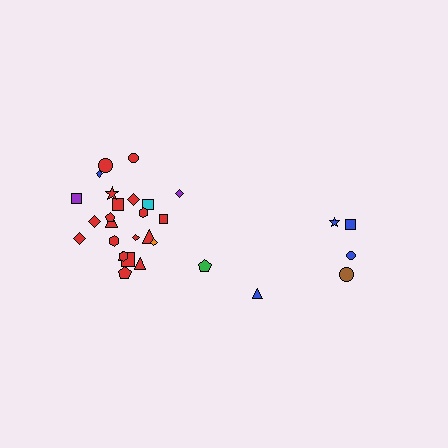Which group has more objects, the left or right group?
The left group.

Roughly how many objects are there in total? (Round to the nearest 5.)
Roughly 30 objects in total.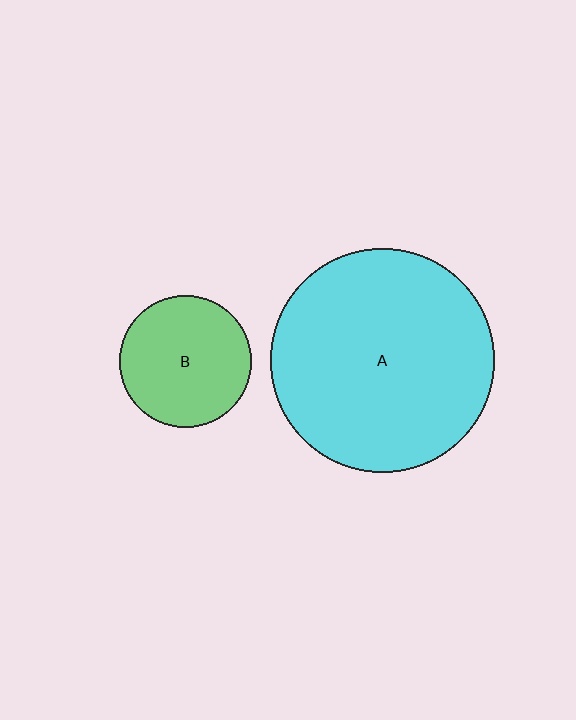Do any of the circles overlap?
No, none of the circles overlap.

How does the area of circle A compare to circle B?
Approximately 2.9 times.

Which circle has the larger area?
Circle A (cyan).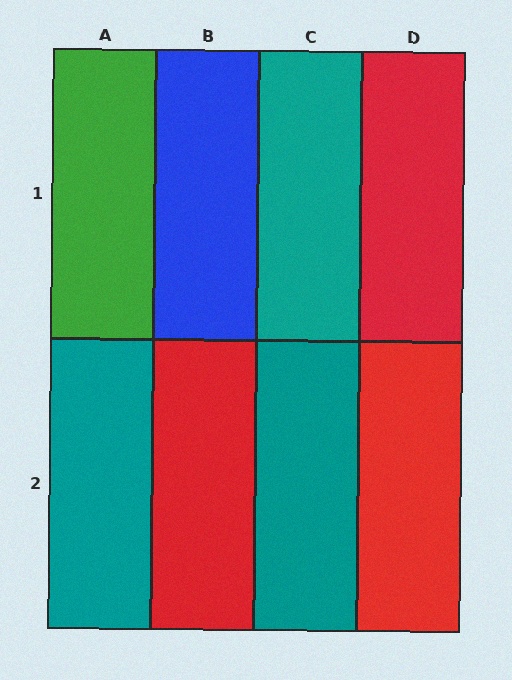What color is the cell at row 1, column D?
Red.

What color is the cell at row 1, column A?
Green.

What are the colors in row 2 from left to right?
Teal, red, teal, red.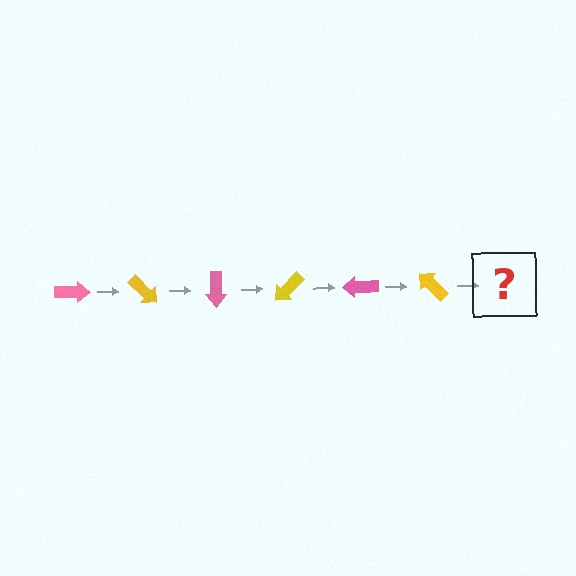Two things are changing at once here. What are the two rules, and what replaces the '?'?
The two rules are that it rotates 45 degrees each step and the color cycles through pink and yellow. The '?' should be a pink arrow, rotated 270 degrees from the start.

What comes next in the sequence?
The next element should be a pink arrow, rotated 270 degrees from the start.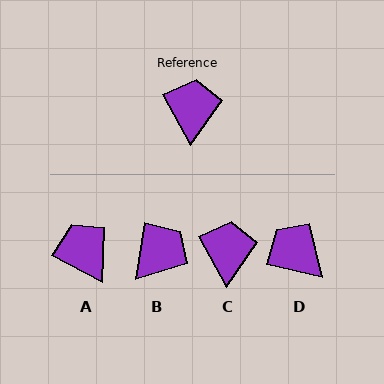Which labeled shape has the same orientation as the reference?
C.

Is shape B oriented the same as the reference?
No, it is off by about 38 degrees.